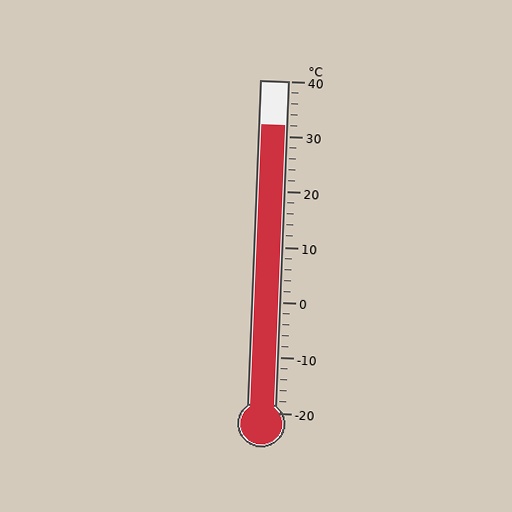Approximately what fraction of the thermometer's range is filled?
The thermometer is filled to approximately 85% of its range.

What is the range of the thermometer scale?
The thermometer scale ranges from -20°C to 40°C.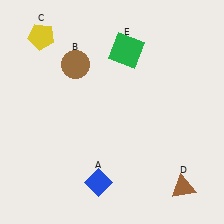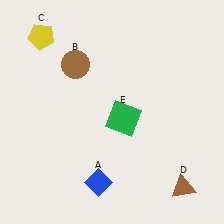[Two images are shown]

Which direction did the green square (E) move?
The green square (E) moved down.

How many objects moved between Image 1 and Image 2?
1 object moved between the two images.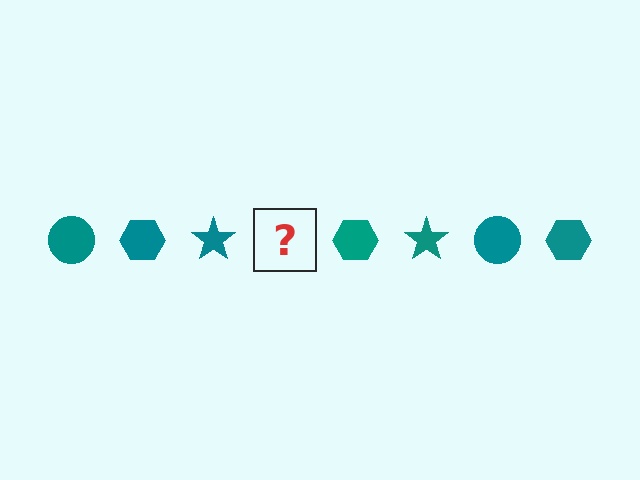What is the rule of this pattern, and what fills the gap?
The rule is that the pattern cycles through circle, hexagon, star shapes in teal. The gap should be filled with a teal circle.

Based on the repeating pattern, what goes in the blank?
The blank should be a teal circle.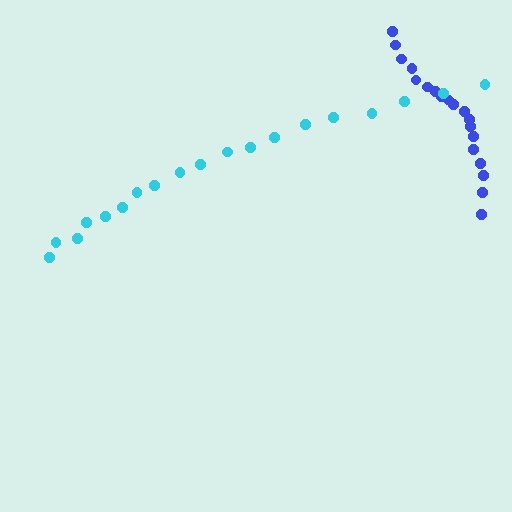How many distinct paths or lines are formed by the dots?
There are 2 distinct paths.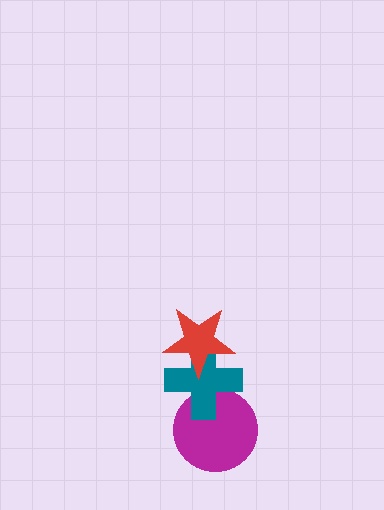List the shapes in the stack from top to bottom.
From top to bottom: the red star, the teal cross, the magenta circle.